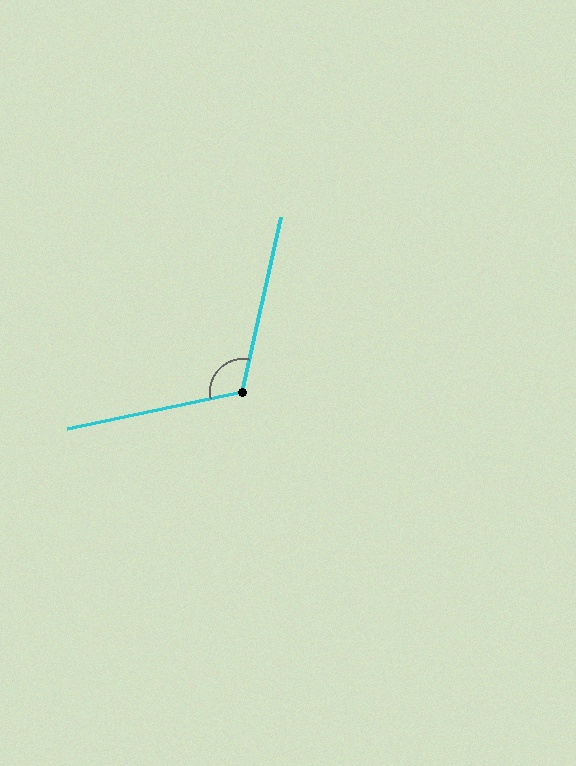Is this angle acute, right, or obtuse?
It is obtuse.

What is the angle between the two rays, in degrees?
Approximately 115 degrees.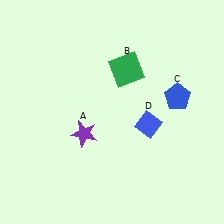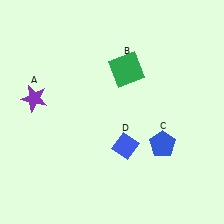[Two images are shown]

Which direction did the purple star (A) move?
The purple star (A) moved left.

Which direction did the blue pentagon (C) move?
The blue pentagon (C) moved down.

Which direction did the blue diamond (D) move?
The blue diamond (D) moved left.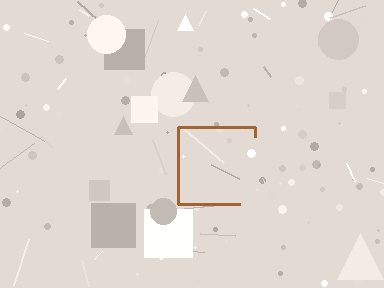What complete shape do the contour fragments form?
The contour fragments form a square.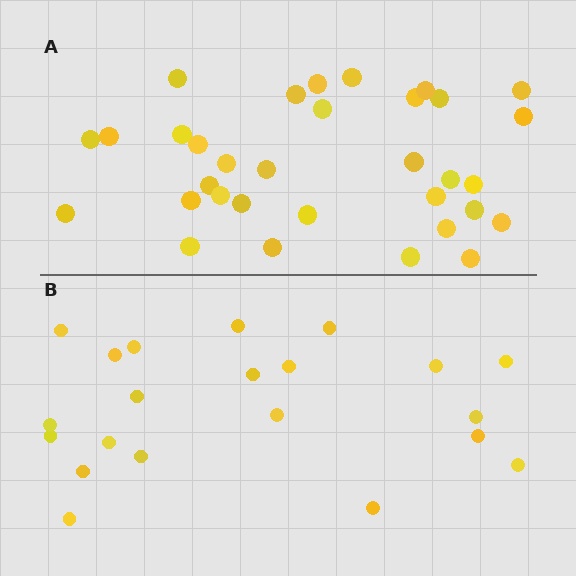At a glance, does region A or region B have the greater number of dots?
Region A (the top region) has more dots.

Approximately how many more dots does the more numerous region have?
Region A has roughly 12 or so more dots than region B.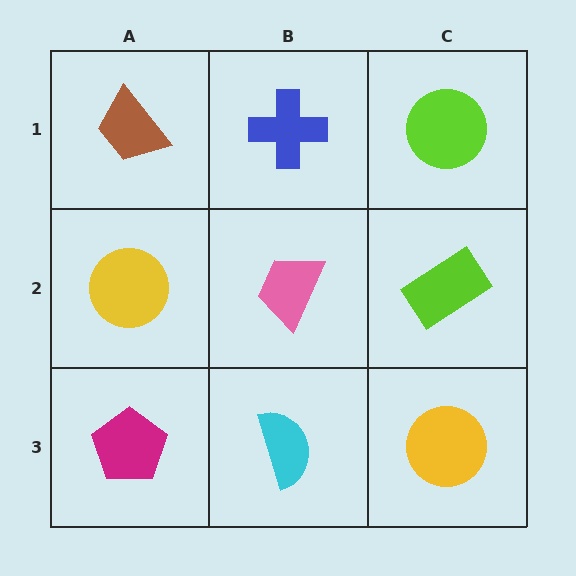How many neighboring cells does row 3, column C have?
2.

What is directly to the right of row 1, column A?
A blue cross.